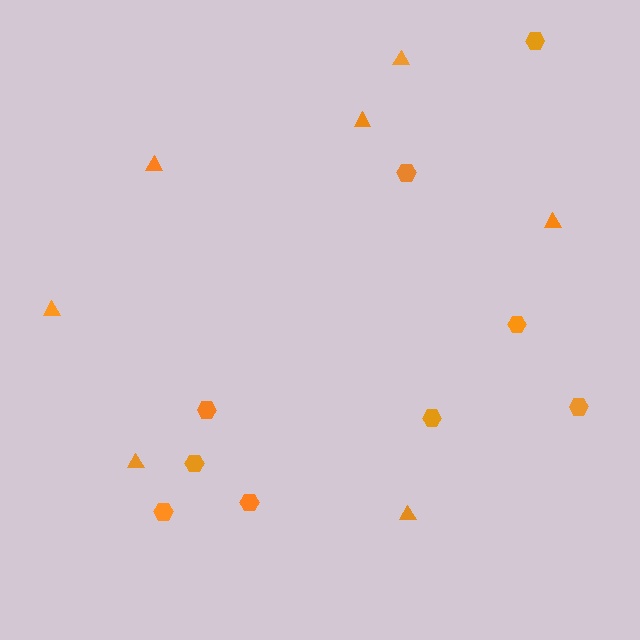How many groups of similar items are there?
There are 2 groups: one group of hexagons (9) and one group of triangles (7).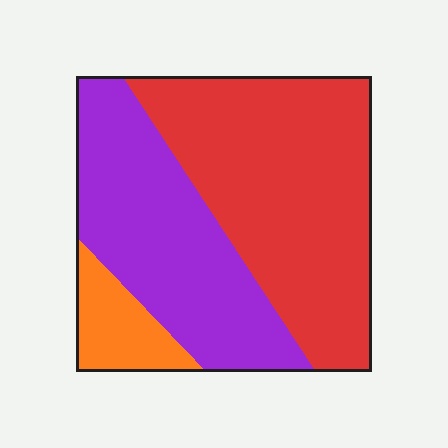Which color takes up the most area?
Red, at roughly 50%.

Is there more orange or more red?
Red.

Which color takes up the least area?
Orange, at roughly 10%.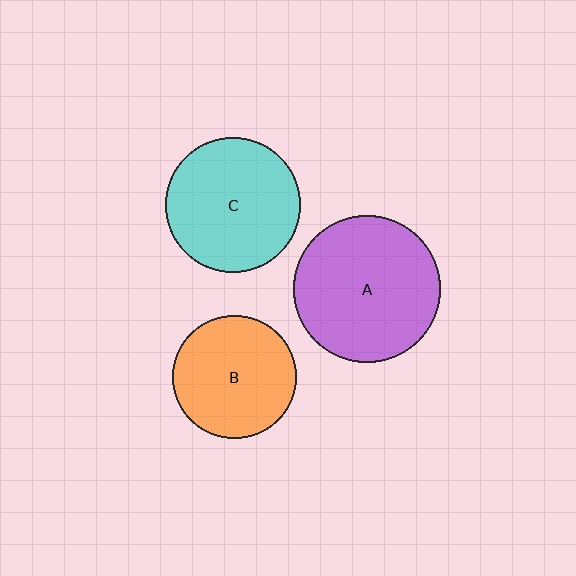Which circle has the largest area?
Circle A (purple).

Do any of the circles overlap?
No, none of the circles overlap.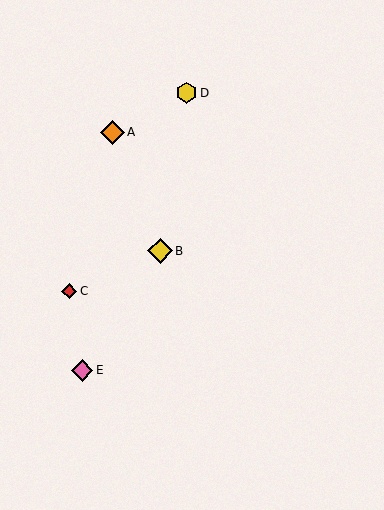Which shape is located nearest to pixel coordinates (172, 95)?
The yellow hexagon (labeled D) at (186, 93) is nearest to that location.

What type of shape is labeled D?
Shape D is a yellow hexagon.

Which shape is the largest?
The yellow diamond (labeled B) is the largest.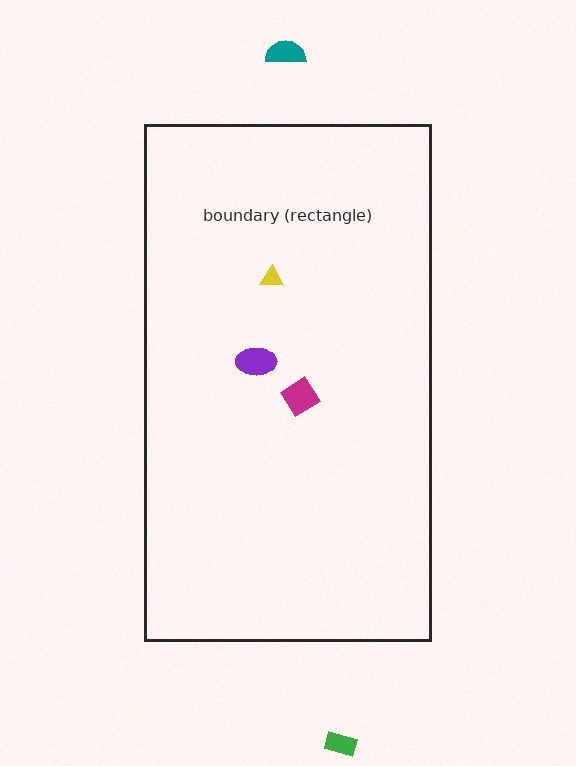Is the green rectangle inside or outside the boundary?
Outside.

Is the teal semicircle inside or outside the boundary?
Outside.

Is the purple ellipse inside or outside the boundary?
Inside.